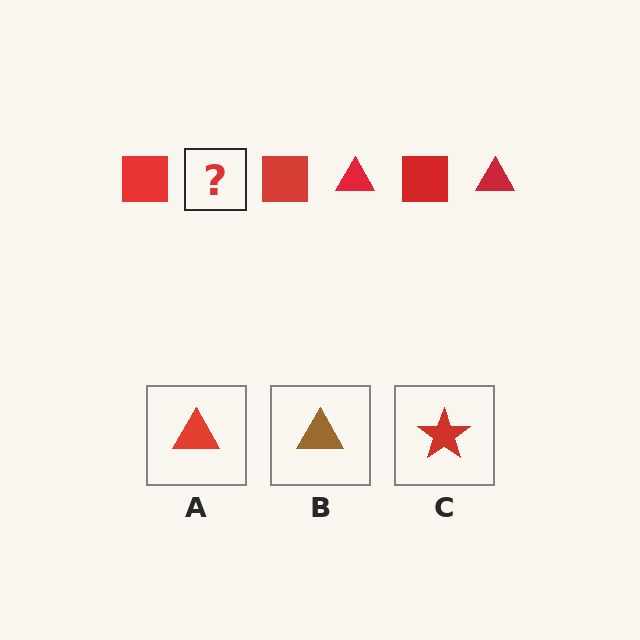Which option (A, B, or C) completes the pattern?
A.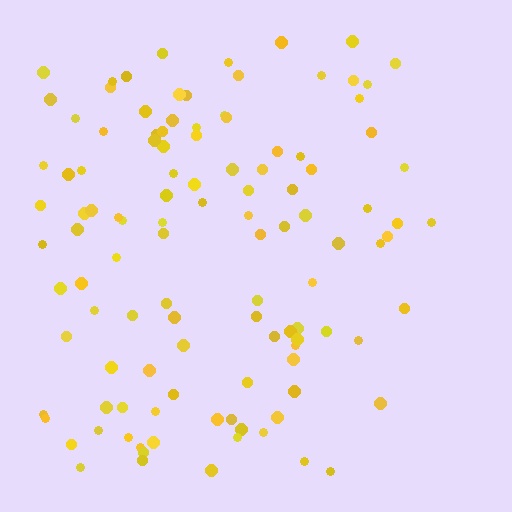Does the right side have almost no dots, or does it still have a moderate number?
Still a moderate number, just noticeably fewer than the left.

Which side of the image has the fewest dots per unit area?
The right.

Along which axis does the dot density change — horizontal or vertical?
Horizontal.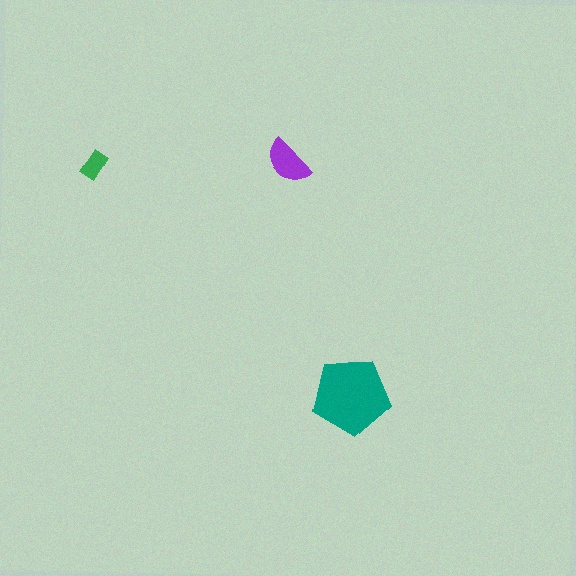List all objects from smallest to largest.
The green rectangle, the purple semicircle, the teal pentagon.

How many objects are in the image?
There are 3 objects in the image.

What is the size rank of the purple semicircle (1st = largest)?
2nd.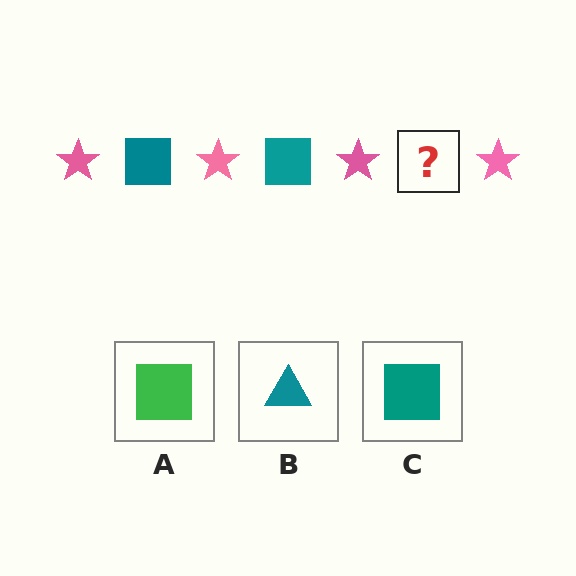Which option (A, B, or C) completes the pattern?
C.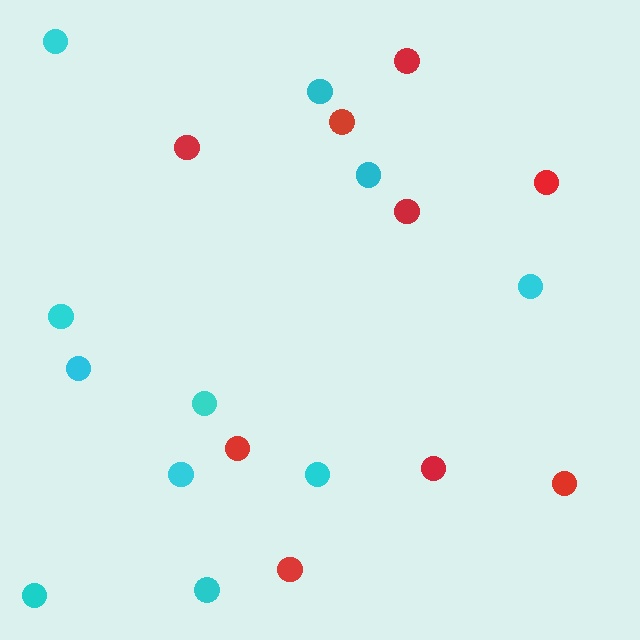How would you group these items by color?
There are 2 groups: one group of red circles (9) and one group of cyan circles (11).